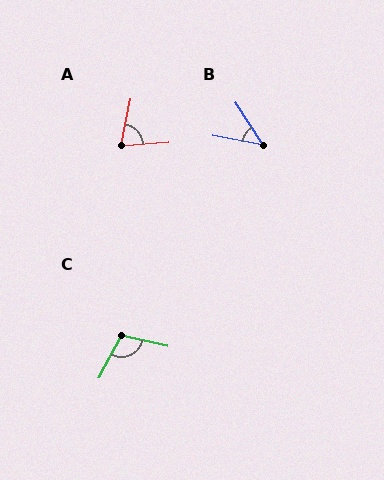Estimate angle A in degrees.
Approximately 74 degrees.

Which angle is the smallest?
B, at approximately 47 degrees.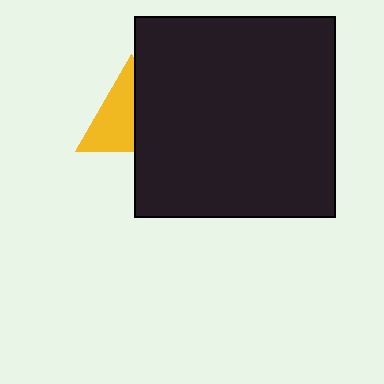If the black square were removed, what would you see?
You would see the complete yellow triangle.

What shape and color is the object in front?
The object in front is a black square.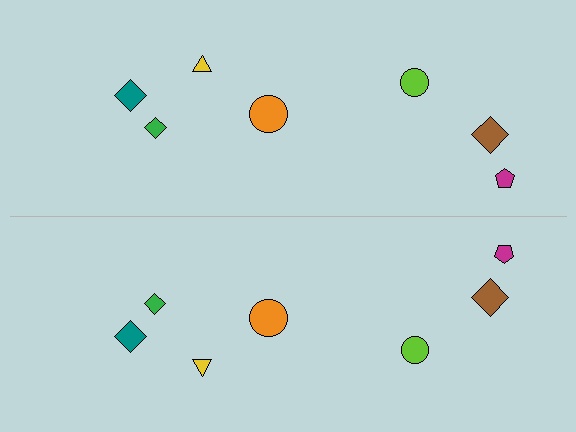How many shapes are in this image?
There are 14 shapes in this image.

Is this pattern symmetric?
Yes, this pattern has bilateral (reflection) symmetry.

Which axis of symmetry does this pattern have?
The pattern has a horizontal axis of symmetry running through the center of the image.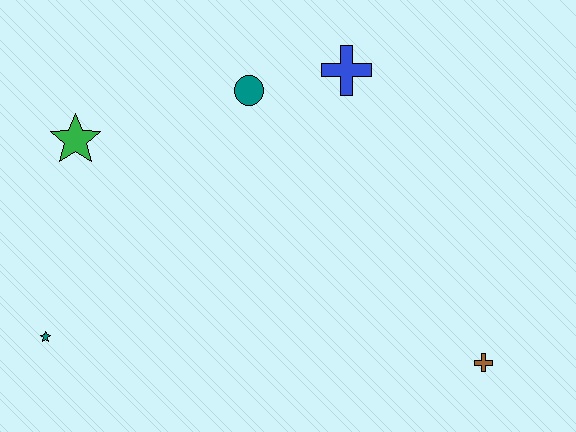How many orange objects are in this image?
There are no orange objects.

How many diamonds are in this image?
There are no diamonds.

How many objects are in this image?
There are 5 objects.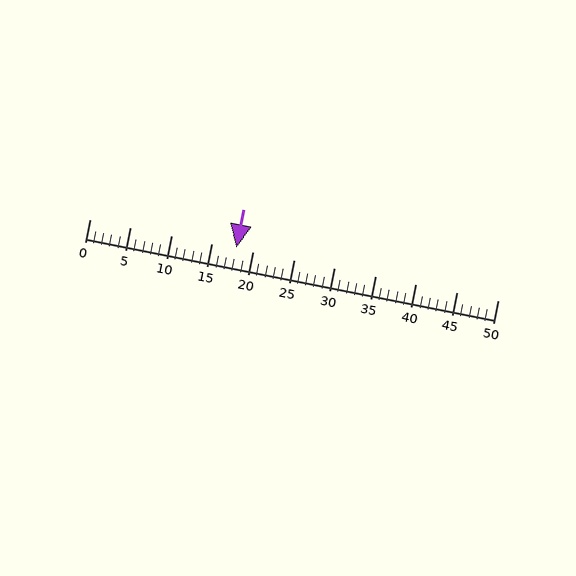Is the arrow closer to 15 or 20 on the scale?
The arrow is closer to 20.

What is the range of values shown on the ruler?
The ruler shows values from 0 to 50.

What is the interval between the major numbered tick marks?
The major tick marks are spaced 5 units apart.